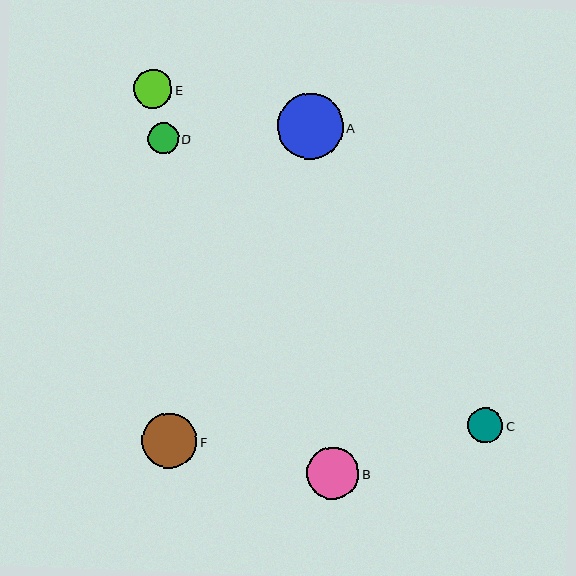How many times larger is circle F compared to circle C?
Circle F is approximately 1.6 times the size of circle C.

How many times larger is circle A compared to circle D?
Circle A is approximately 2.2 times the size of circle D.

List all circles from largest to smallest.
From largest to smallest: A, F, B, E, C, D.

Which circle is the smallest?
Circle D is the smallest with a size of approximately 31 pixels.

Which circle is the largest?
Circle A is the largest with a size of approximately 66 pixels.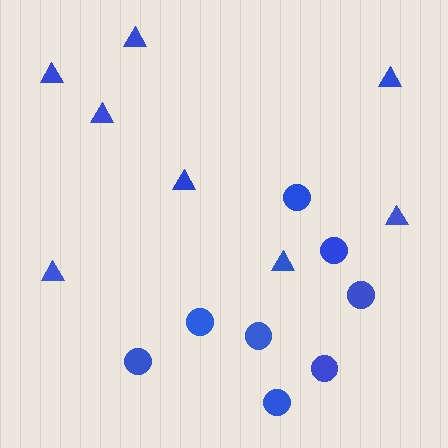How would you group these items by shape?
There are 2 groups: one group of circles (8) and one group of triangles (8).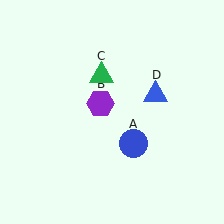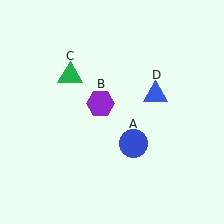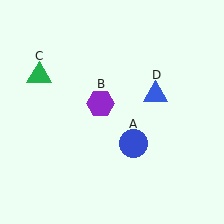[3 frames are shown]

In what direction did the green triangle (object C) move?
The green triangle (object C) moved left.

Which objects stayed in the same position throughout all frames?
Blue circle (object A) and purple hexagon (object B) and blue triangle (object D) remained stationary.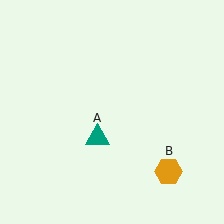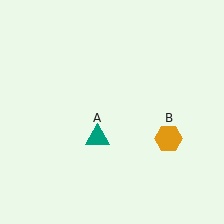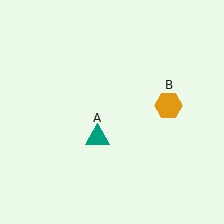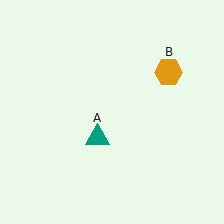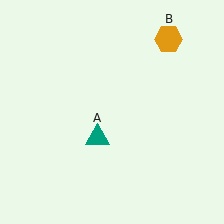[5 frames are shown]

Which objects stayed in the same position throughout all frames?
Teal triangle (object A) remained stationary.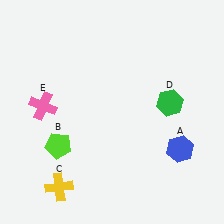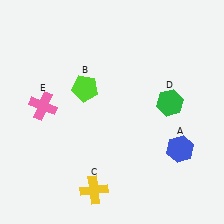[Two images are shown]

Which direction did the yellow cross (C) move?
The yellow cross (C) moved right.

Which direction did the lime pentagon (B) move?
The lime pentagon (B) moved up.